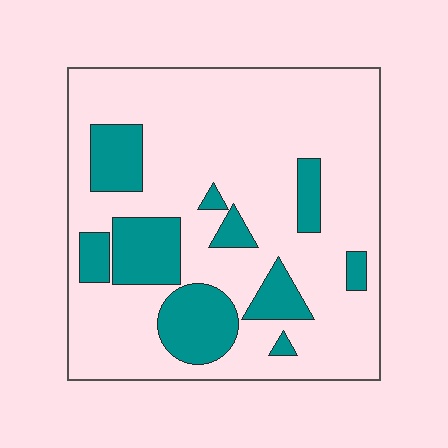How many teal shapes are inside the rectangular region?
10.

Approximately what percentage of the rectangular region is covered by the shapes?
Approximately 25%.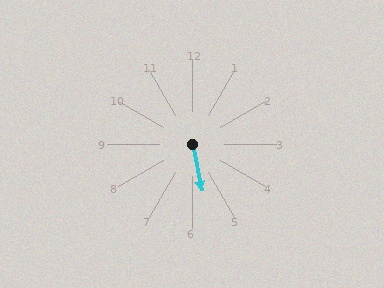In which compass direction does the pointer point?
South.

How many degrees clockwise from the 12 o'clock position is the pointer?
Approximately 169 degrees.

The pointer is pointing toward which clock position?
Roughly 6 o'clock.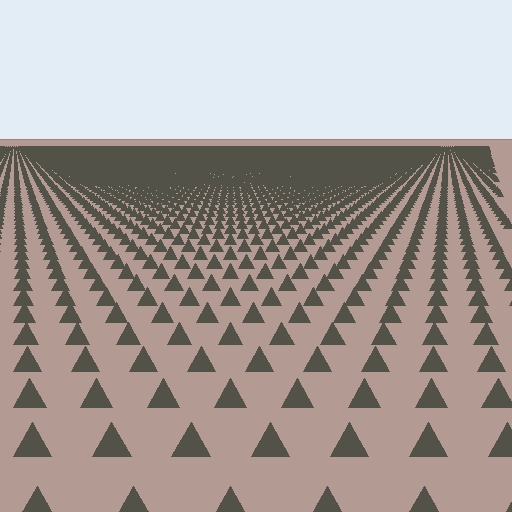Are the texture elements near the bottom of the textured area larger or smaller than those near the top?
Larger. Near the bottom, elements are closer to the viewer and appear at a bigger on-screen size.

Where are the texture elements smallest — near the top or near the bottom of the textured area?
Near the top.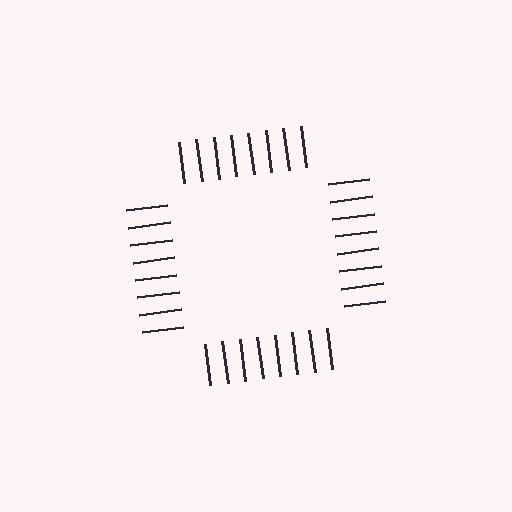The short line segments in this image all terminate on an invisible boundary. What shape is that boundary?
An illusory square — the line segments terminate on its edges but no continuous stroke is drawn.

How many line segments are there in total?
32 — 8 along each of the 4 edges.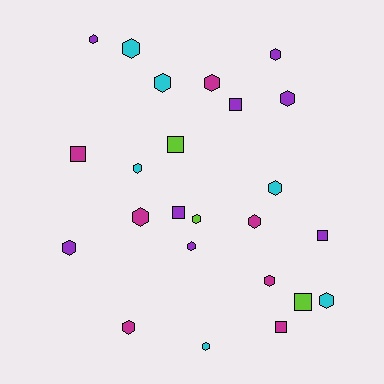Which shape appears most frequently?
Hexagon, with 17 objects.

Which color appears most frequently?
Purple, with 8 objects.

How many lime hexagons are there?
There is 1 lime hexagon.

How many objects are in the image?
There are 24 objects.